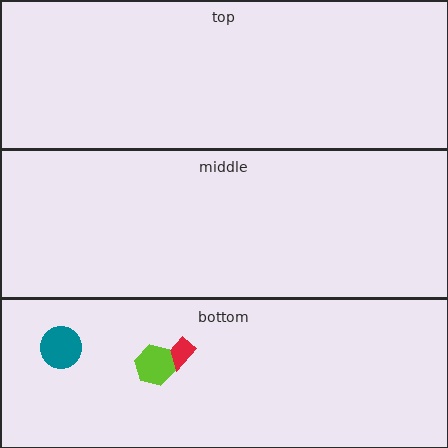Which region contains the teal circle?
The bottom region.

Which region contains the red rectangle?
The bottom region.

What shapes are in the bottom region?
The teal circle, the red rectangle, the lime hexagon.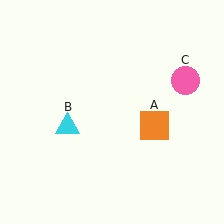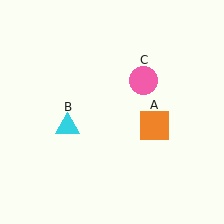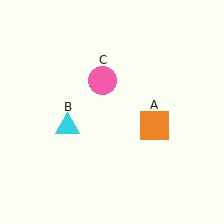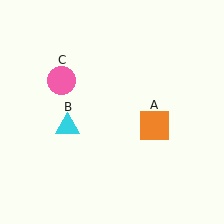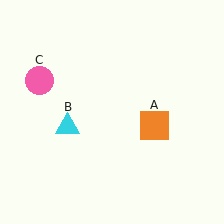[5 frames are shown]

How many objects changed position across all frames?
1 object changed position: pink circle (object C).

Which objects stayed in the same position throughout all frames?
Orange square (object A) and cyan triangle (object B) remained stationary.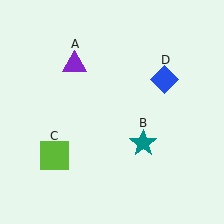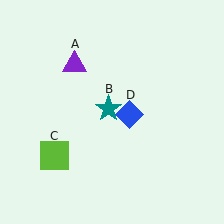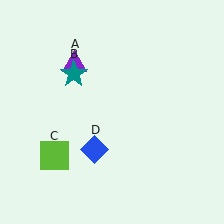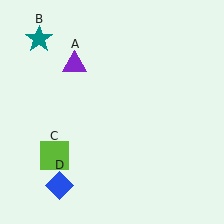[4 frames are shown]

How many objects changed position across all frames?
2 objects changed position: teal star (object B), blue diamond (object D).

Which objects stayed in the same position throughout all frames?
Purple triangle (object A) and lime square (object C) remained stationary.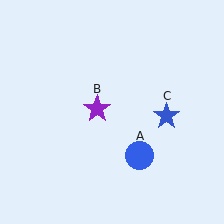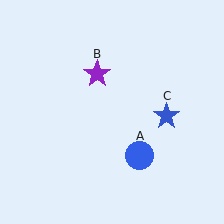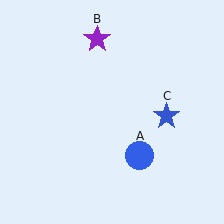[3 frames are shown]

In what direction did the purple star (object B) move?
The purple star (object B) moved up.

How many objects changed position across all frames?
1 object changed position: purple star (object B).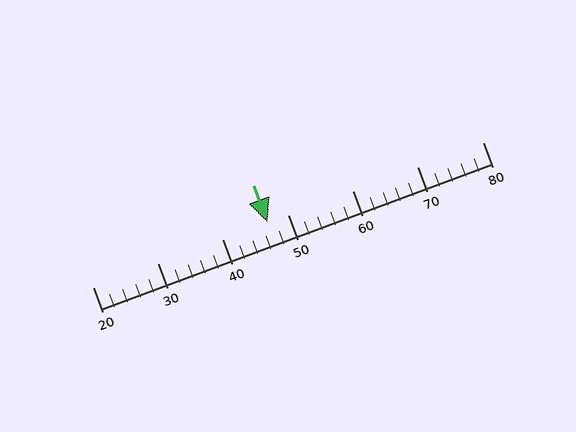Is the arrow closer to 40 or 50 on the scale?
The arrow is closer to 50.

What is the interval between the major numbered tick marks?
The major tick marks are spaced 10 units apart.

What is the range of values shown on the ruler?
The ruler shows values from 20 to 80.